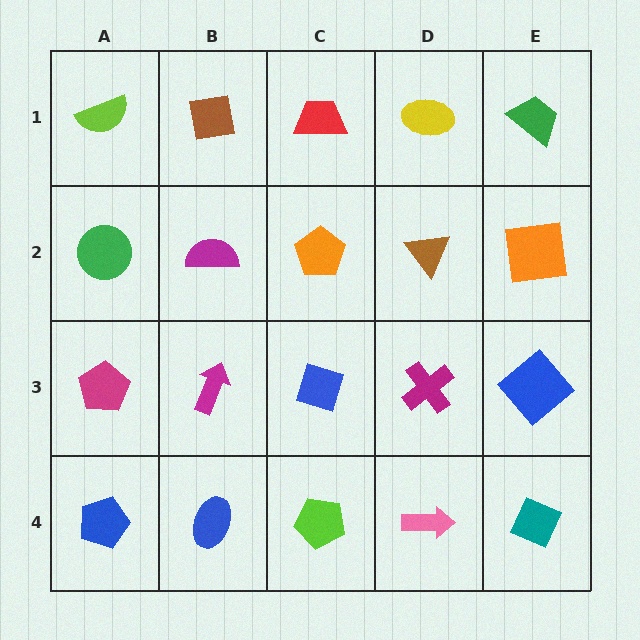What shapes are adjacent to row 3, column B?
A magenta semicircle (row 2, column B), a blue ellipse (row 4, column B), a magenta pentagon (row 3, column A), a blue diamond (row 3, column C).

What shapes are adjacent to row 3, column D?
A brown triangle (row 2, column D), a pink arrow (row 4, column D), a blue diamond (row 3, column C), a blue diamond (row 3, column E).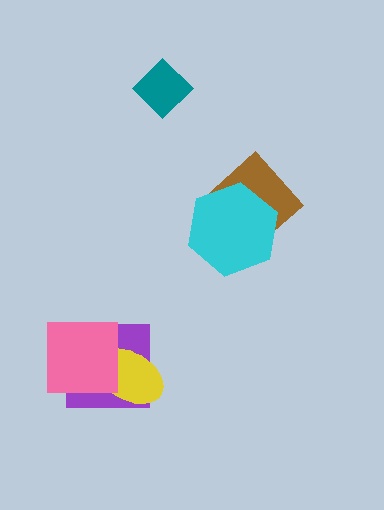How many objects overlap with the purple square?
2 objects overlap with the purple square.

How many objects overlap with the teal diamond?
0 objects overlap with the teal diamond.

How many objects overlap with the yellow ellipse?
2 objects overlap with the yellow ellipse.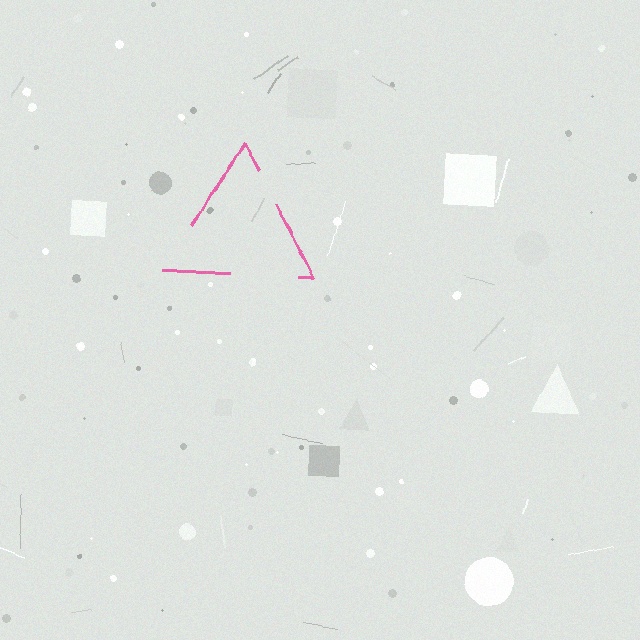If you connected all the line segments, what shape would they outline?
They would outline a triangle.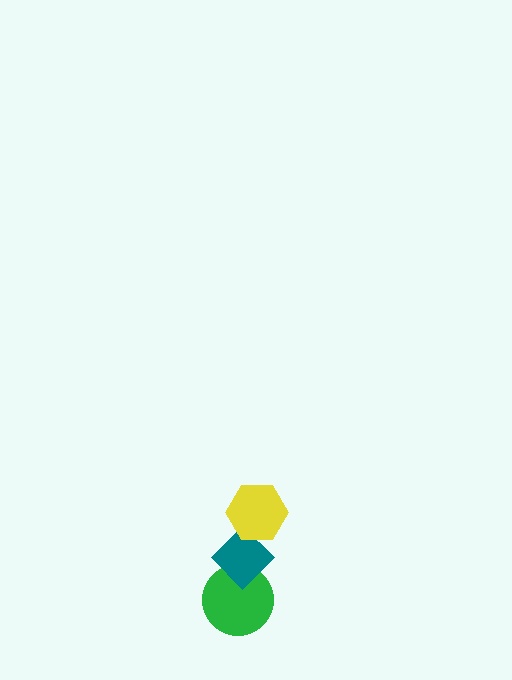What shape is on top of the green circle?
The teal diamond is on top of the green circle.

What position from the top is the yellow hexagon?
The yellow hexagon is 1st from the top.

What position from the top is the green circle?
The green circle is 3rd from the top.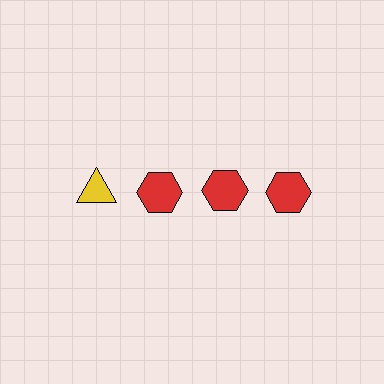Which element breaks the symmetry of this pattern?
The yellow triangle in the top row, leftmost column breaks the symmetry. All other shapes are red hexagons.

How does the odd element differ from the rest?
It differs in both color (yellow instead of red) and shape (triangle instead of hexagon).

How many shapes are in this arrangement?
There are 4 shapes arranged in a grid pattern.